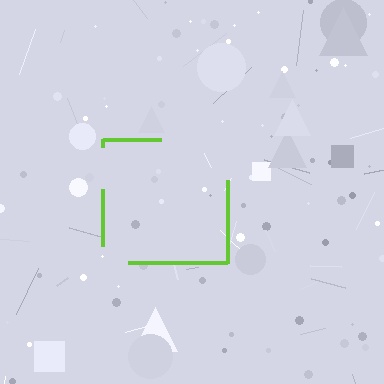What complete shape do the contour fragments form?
The contour fragments form a square.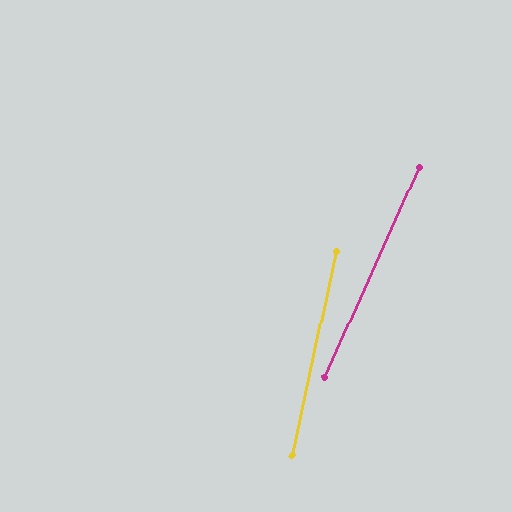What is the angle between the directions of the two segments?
Approximately 12 degrees.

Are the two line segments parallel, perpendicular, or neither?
Neither parallel nor perpendicular — they differ by about 12°.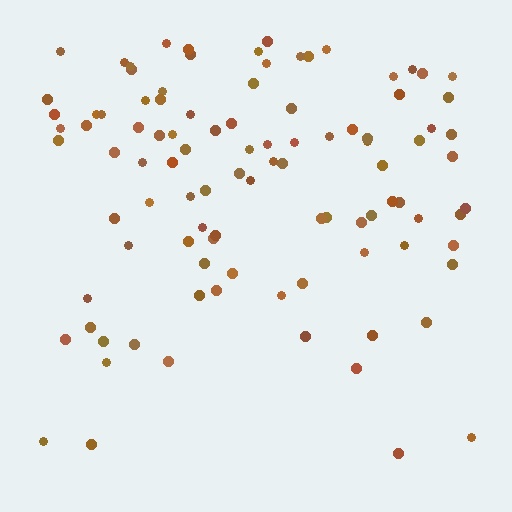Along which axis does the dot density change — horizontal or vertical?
Vertical.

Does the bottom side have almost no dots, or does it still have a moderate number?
Still a moderate number, just noticeably fewer than the top.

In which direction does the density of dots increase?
From bottom to top, with the top side densest.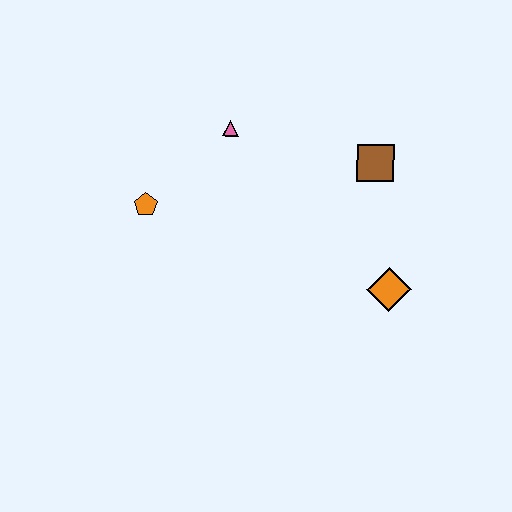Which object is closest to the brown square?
The orange diamond is closest to the brown square.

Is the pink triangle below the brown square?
No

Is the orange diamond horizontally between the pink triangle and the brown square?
No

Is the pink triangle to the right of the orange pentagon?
Yes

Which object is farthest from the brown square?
The orange pentagon is farthest from the brown square.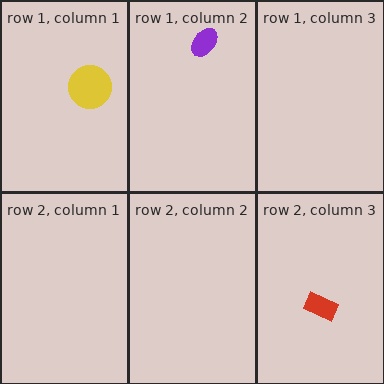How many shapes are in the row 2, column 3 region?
1.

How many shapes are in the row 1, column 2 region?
1.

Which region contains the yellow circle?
The row 1, column 1 region.